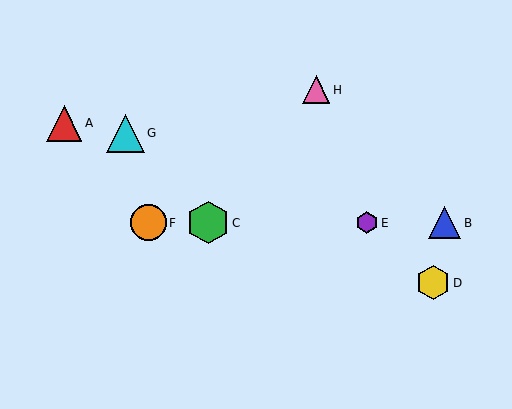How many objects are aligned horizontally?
4 objects (B, C, E, F) are aligned horizontally.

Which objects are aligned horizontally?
Objects B, C, E, F are aligned horizontally.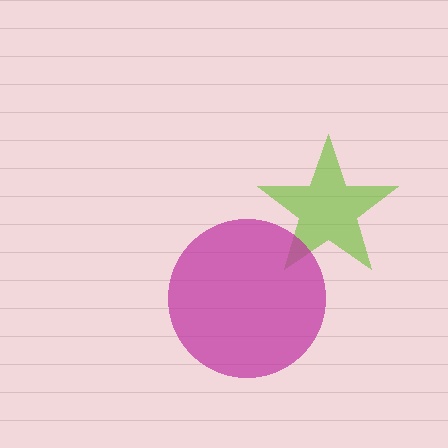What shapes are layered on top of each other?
The layered shapes are: a lime star, a magenta circle.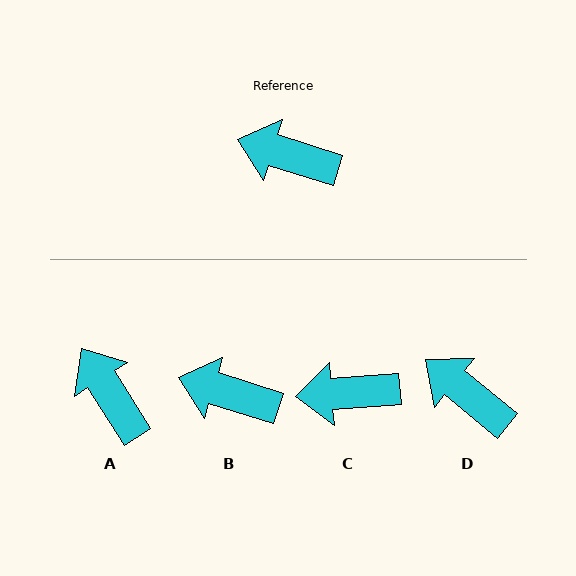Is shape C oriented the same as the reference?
No, it is off by about 21 degrees.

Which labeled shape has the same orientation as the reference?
B.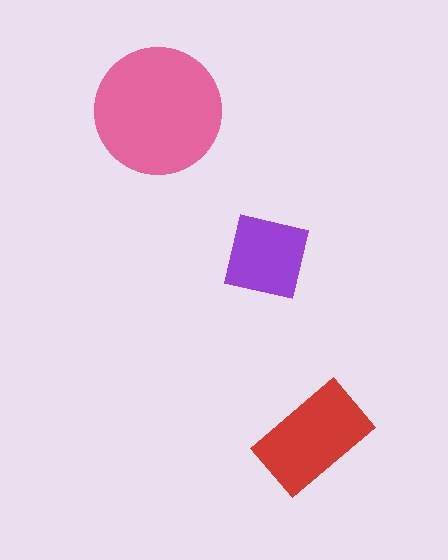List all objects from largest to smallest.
The pink circle, the red rectangle, the purple square.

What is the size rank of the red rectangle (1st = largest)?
2nd.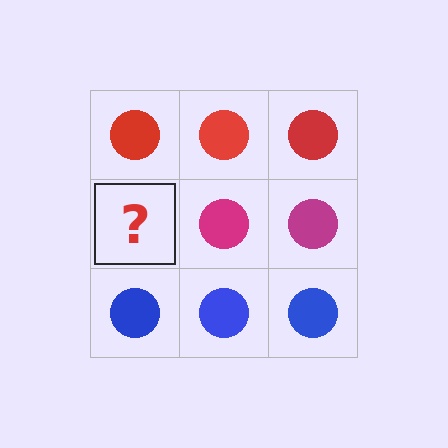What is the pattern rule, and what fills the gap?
The rule is that each row has a consistent color. The gap should be filled with a magenta circle.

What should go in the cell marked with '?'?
The missing cell should contain a magenta circle.